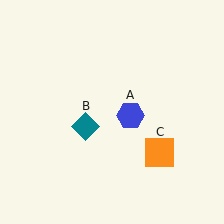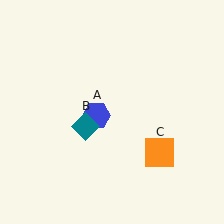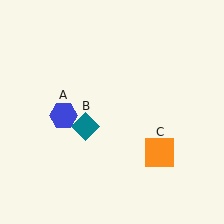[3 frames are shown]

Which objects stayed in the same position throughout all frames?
Teal diamond (object B) and orange square (object C) remained stationary.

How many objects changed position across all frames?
1 object changed position: blue hexagon (object A).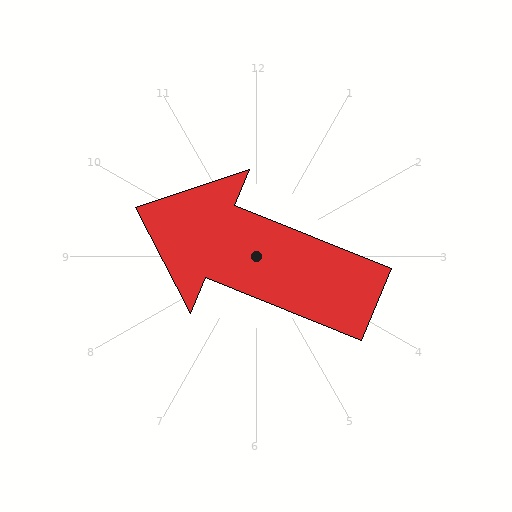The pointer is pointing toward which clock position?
Roughly 10 o'clock.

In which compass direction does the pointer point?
West.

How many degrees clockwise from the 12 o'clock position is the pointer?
Approximately 292 degrees.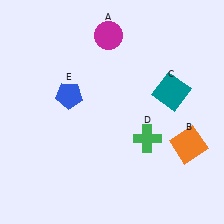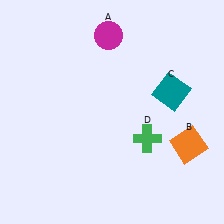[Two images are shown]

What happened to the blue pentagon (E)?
The blue pentagon (E) was removed in Image 2. It was in the top-left area of Image 1.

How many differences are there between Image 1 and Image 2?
There is 1 difference between the two images.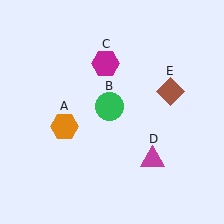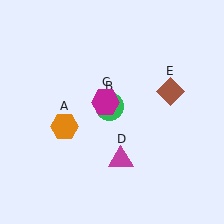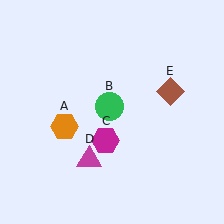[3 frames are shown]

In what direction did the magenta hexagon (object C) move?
The magenta hexagon (object C) moved down.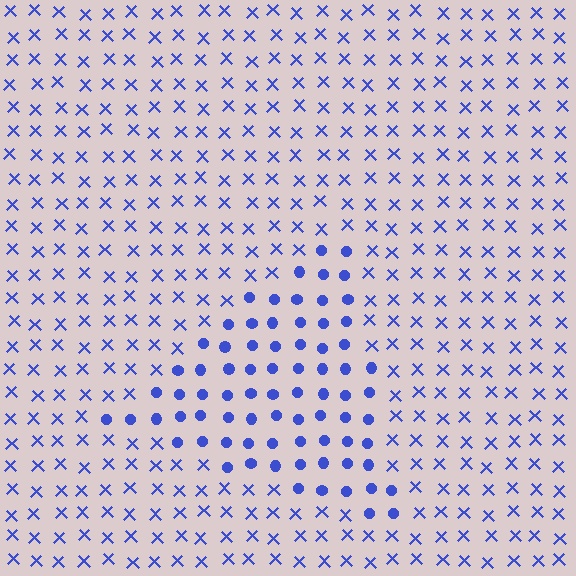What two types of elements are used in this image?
The image uses circles inside the triangle region and X marks outside it.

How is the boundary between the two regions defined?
The boundary is defined by a change in element shape: circles inside vs. X marks outside. All elements share the same color and spacing.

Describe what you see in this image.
The image is filled with small blue elements arranged in a uniform grid. A triangle-shaped region contains circles, while the surrounding area contains X marks. The boundary is defined purely by the change in element shape.